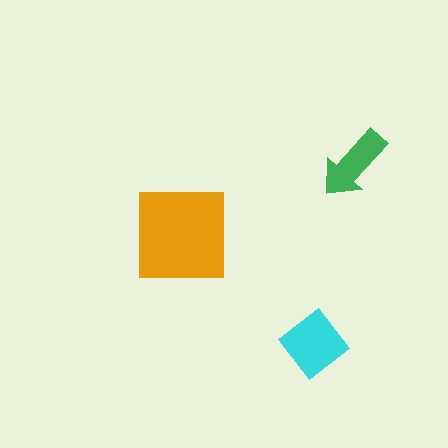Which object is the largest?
The orange square.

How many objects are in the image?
There are 3 objects in the image.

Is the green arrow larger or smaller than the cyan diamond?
Smaller.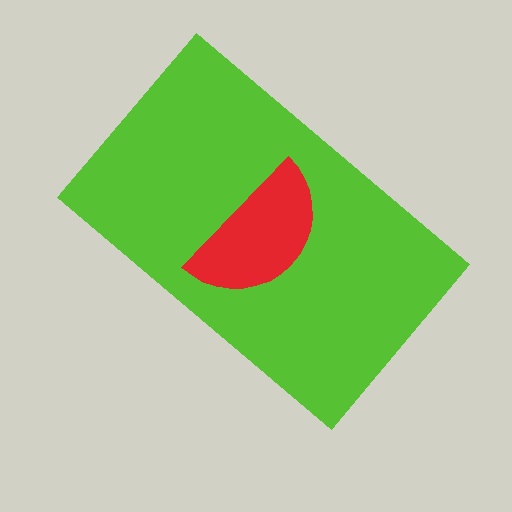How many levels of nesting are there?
2.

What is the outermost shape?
The lime rectangle.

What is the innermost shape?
The red semicircle.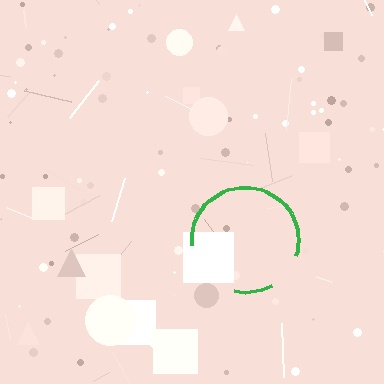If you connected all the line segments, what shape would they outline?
They would outline a circle.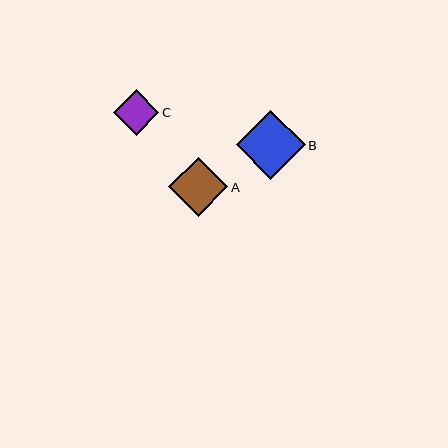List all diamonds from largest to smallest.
From largest to smallest: B, A, C.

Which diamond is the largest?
Diamond B is the largest with a size of approximately 69 pixels.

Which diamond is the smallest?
Diamond C is the smallest with a size of approximately 46 pixels.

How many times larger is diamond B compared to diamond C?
Diamond B is approximately 1.5 times the size of diamond C.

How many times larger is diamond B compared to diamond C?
Diamond B is approximately 1.5 times the size of diamond C.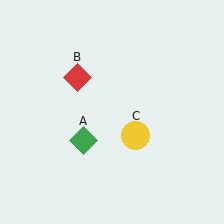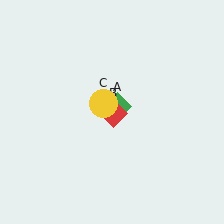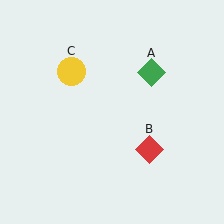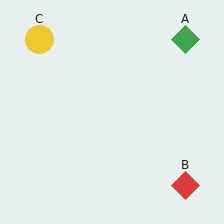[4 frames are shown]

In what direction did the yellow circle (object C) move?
The yellow circle (object C) moved up and to the left.